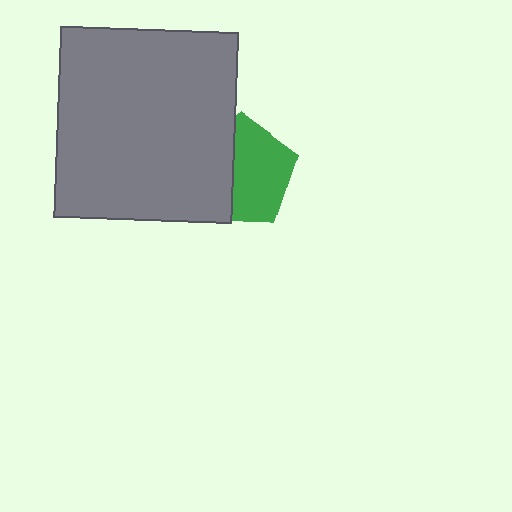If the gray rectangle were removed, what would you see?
You would see the complete green pentagon.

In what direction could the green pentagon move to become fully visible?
The green pentagon could move right. That would shift it out from behind the gray rectangle entirely.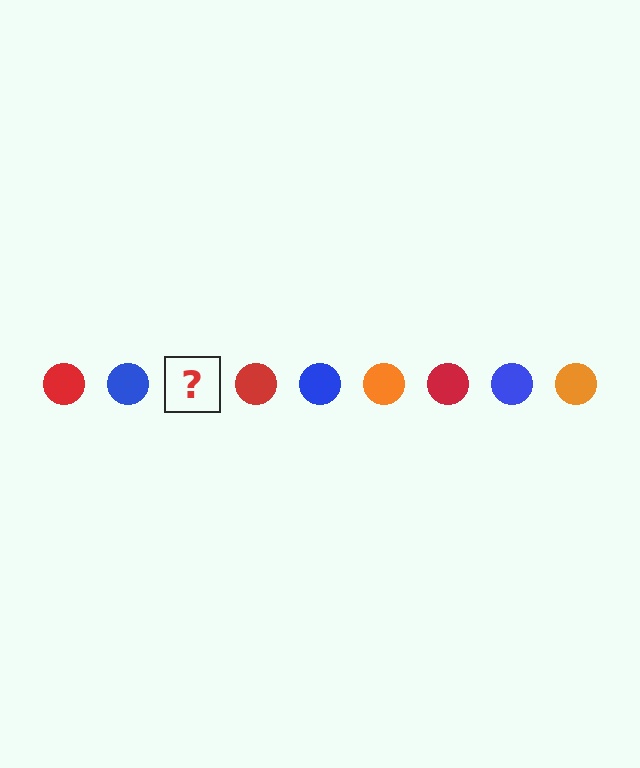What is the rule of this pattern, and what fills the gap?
The rule is that the pattern cycles through red, blue, orange circles. The gap should be filled with an orange circle.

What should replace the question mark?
The question mark should be replaced with an orange circle.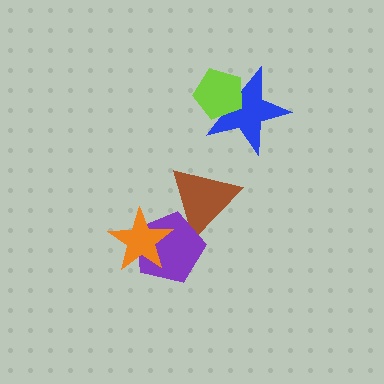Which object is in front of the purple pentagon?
The orange star is in front of the purple pentagon.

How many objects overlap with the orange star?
1 object overlaps with the orange star.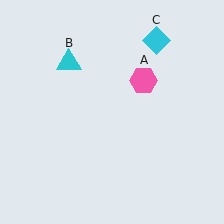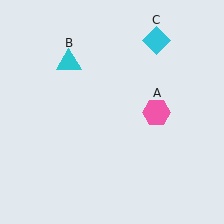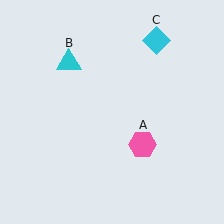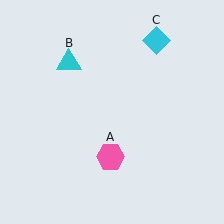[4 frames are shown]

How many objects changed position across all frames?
1 object changed position: pink hexagon (object A).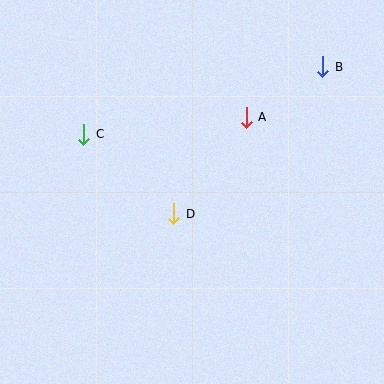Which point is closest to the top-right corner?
Point B is closest to the top-right corner.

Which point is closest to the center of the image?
Point D at (174, 214) is closest to the center.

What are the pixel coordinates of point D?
Point D is at (174, 214).